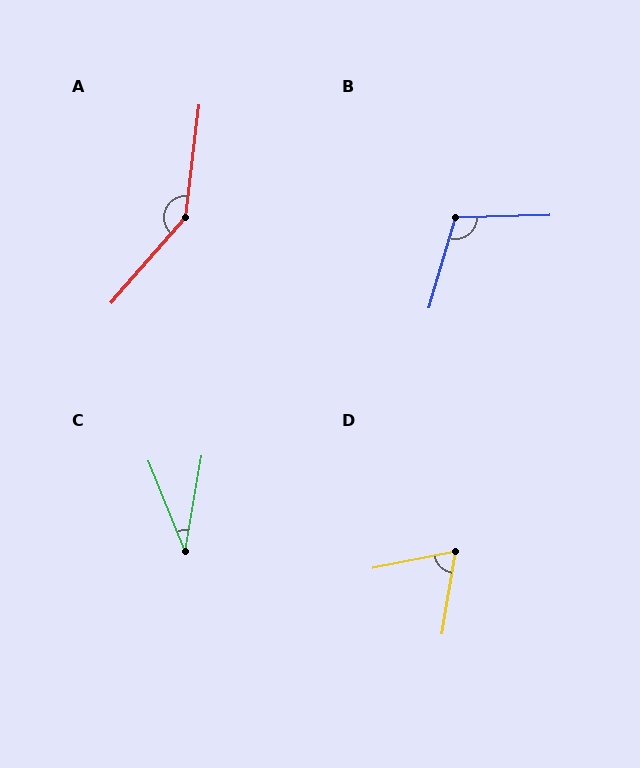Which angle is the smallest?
C, at approximately 32 degrees.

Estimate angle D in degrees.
Approximately 69 degrees.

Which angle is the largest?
A, at approximately 146 degrees.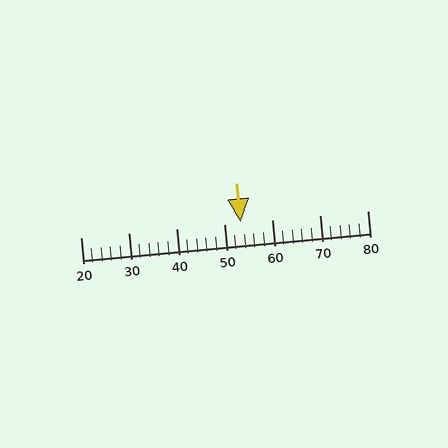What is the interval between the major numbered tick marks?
The major tick marks are spaced 10 units apart.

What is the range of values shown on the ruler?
The ruler shows values from 20 to 80.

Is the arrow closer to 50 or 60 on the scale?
The arrow is closer to 50.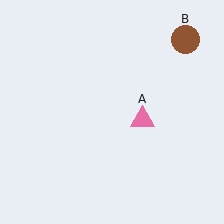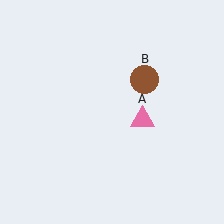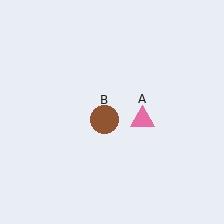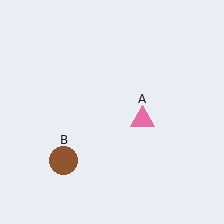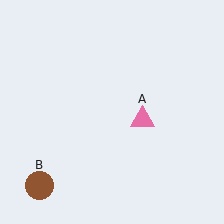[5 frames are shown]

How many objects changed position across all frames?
1 object changed position: brown circle (object B).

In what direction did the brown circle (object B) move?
The brown circle (object B) moved down and to the left.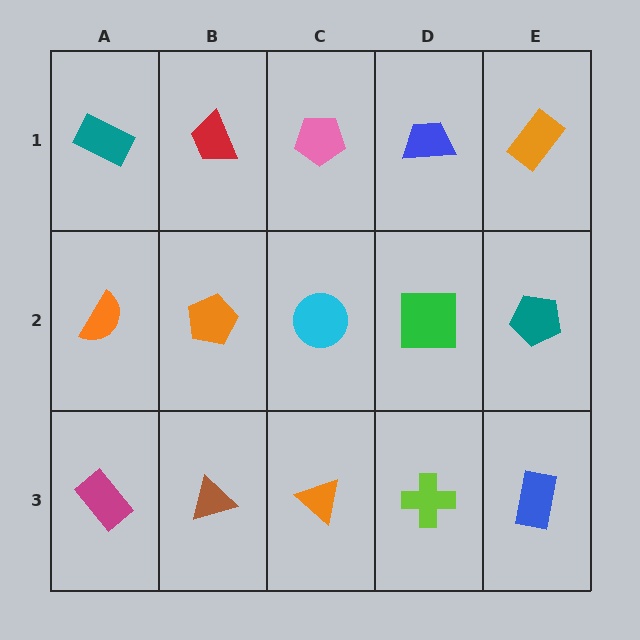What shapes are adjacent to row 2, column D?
A blue trapezoid (row 1, column D), a lime cross (row 3, column D), a cyan circle (row 2, column C), a teal pentagon (row 2, column E).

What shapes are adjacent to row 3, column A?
An orange semicircle (row 2, column A), a brown triangle (row 3, column B).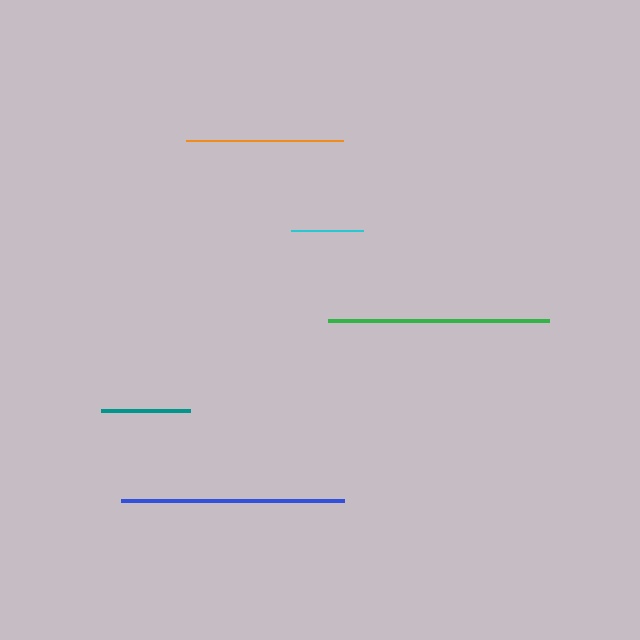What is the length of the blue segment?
The blue segment is approximately 223 pixels long.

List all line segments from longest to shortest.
From longest to shortest: blue, green, orange, teal, cyan.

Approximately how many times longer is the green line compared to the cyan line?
The green line is approximately 3.1 times the length of the cyan line.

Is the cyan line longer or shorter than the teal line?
The teal line is longer than the cyan line.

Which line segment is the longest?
The blue line is the longest at approximately 223 pixels.